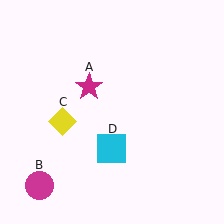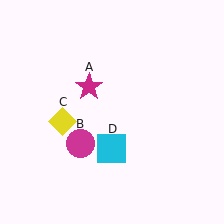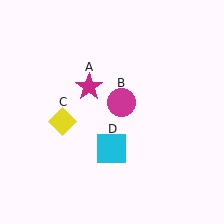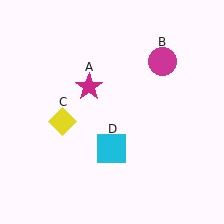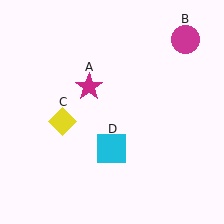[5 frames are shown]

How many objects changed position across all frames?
1 object changed position: magenta circle (object B).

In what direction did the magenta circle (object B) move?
The magenta circle (object B) moved up and to the right.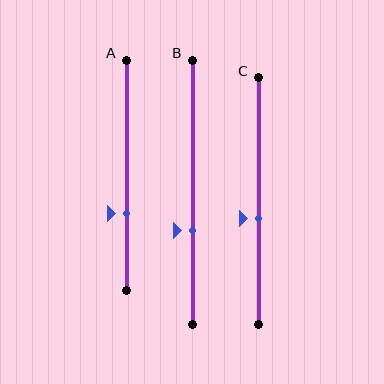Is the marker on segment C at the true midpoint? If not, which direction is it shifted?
No, the marker on segment C is shifted downward by about 7% of the segment length.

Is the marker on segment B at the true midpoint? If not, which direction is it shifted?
No, the marker on segment B is shifted downward by about 15% of the segment length.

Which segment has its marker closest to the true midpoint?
Segment C has its marker closest to the true midpoint.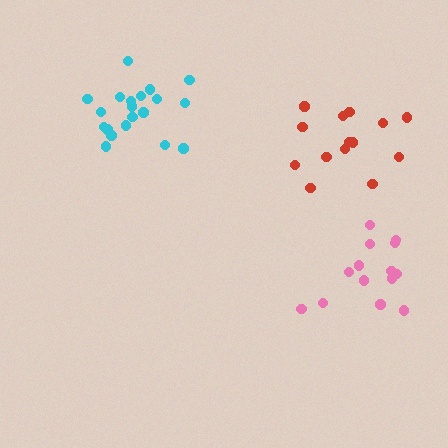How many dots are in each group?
Group 1: 14 dots, Group 2: 20 dots, Group 3: 14 dots (48 total).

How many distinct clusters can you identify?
There are 3 distinct clusters.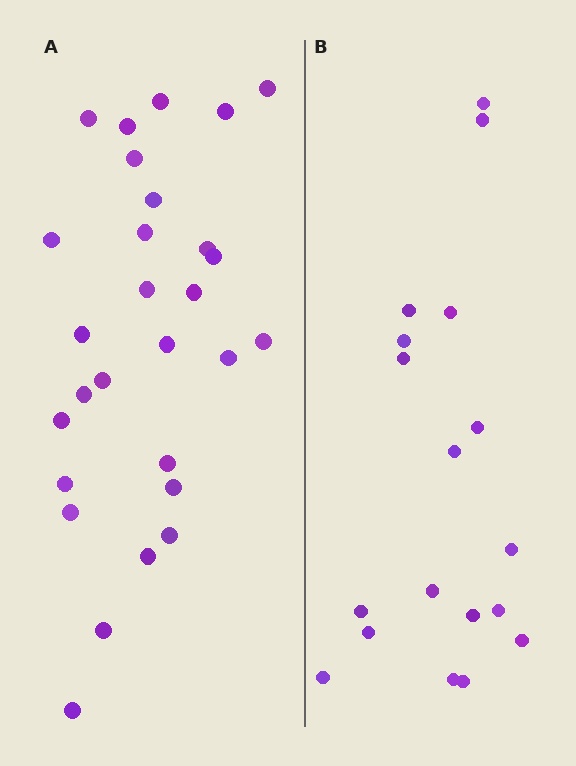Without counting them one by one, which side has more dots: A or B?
Region A (the left region) has more dots.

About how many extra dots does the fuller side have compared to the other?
Region A has roughly 10 or so more dots than region B.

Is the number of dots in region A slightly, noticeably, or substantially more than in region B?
Region A has substantially more. The ratio is roughly 1.6 to 1.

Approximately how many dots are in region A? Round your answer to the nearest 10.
About 30 dots. (The exact count is 28, which rounds to 30.)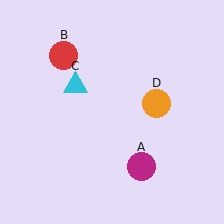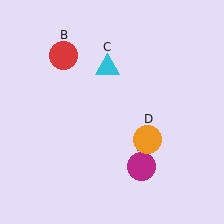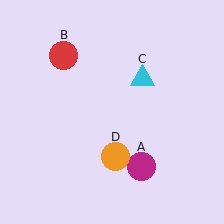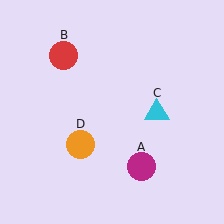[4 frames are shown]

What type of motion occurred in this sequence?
The cyan triangle (object C), orange circle (object D) rotated clockwise around the center of the scene.